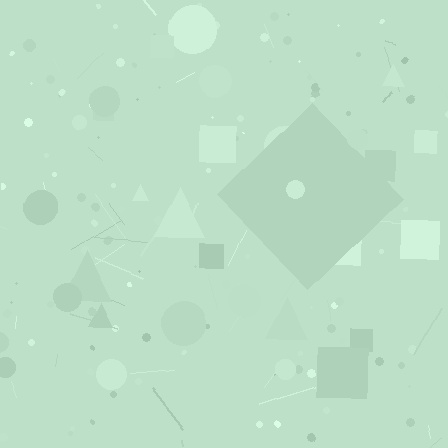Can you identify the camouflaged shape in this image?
The camouflaged shape is a diamond.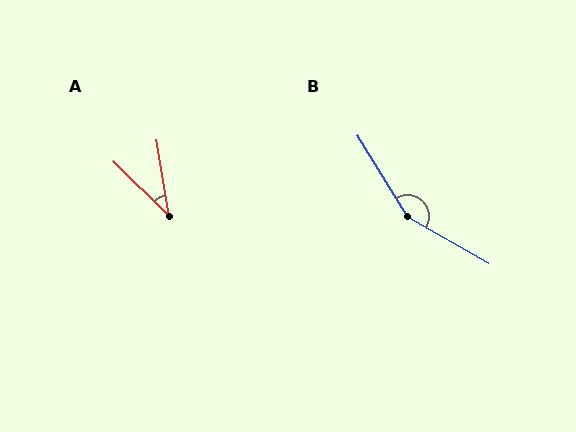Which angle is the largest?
B, at approximately 151 degrees.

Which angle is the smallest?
A, at approximately 36 degrees.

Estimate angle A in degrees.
Approximately 36 degrees.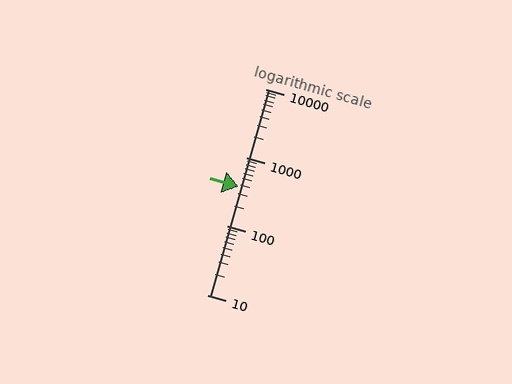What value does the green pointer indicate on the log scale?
The pointer indicates approximately 380.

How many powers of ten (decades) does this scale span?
The scale spans 3 decades, from 10 to 10000.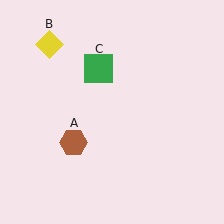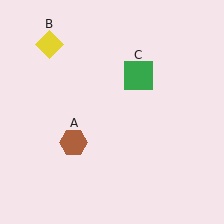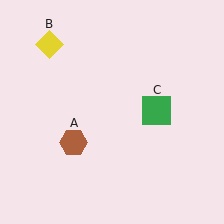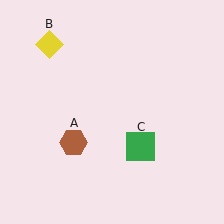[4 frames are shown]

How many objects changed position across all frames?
1 object changed position: green square (object C).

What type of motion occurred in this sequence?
The green square (object C) rotated clockwise around the center of the scene.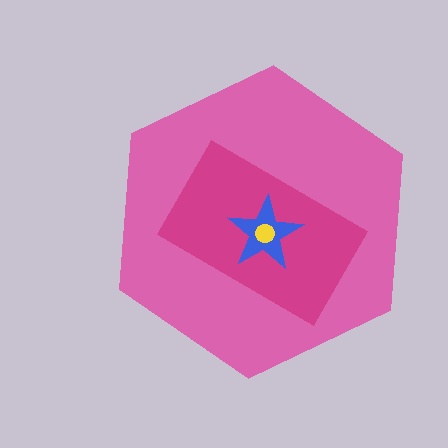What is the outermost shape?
The pink hexagon.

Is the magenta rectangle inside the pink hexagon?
Yes.